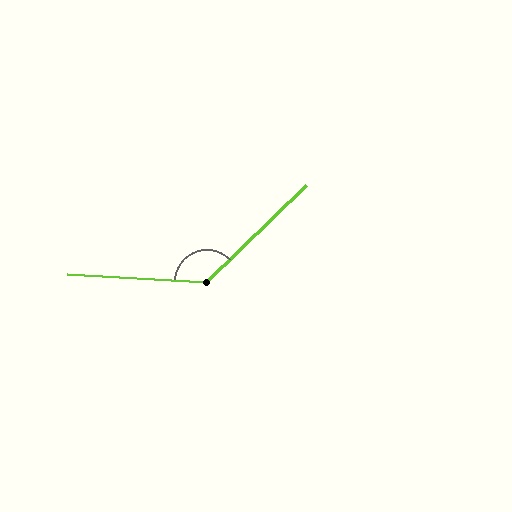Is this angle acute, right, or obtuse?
It is obtuse.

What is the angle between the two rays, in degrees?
Approximately 133 degrees.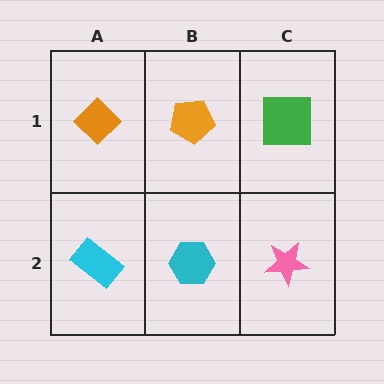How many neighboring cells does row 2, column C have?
2.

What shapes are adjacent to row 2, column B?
An orange pentagon (row 1, column B), a cyan rectangle (row 2, column A), a pink star (row 2, column C).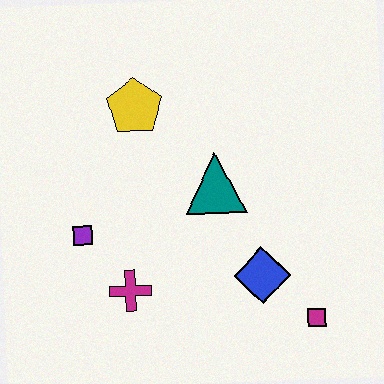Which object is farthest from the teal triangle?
The magenta square is farthest from the teal triangle.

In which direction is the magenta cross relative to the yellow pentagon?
The magenta cross is below the yellow pentagon.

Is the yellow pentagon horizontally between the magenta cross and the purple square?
No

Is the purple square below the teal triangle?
Yes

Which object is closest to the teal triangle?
The blue diamond is closest to the teal triangle.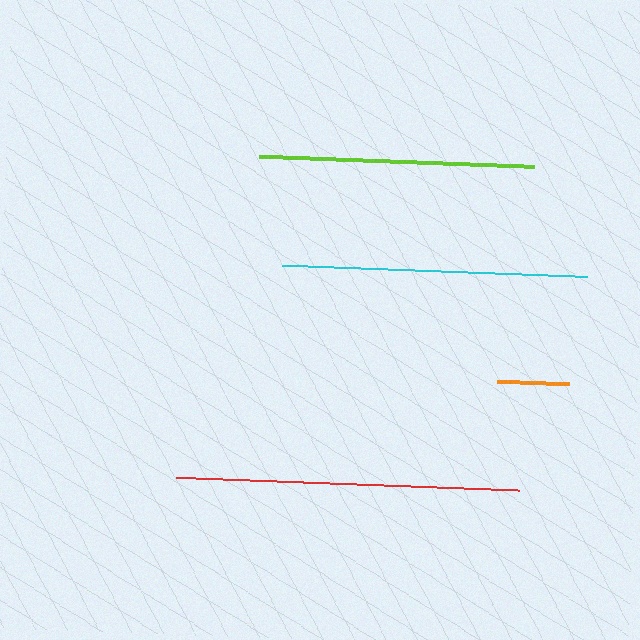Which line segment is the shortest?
The orange line is the shortest at approximately 72 pixels.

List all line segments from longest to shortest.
From longest to shortest: red, cyan, lime, orange.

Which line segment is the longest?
The red line is the longest at approximately 343 pixels.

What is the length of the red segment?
The red segment is approximately 343 pixels long.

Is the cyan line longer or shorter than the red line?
The red line is longer than the cyan line.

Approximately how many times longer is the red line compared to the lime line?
The red line is approximately 1.2 times the length of the lime line.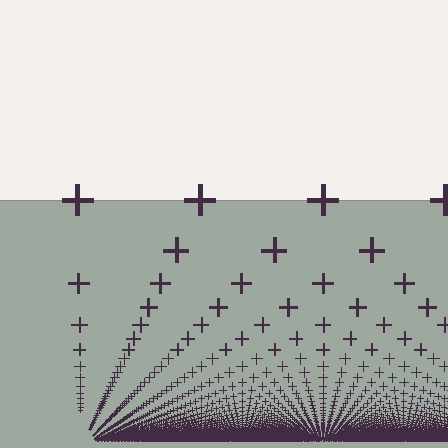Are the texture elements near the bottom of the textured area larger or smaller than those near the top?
Smaller. The gradient is inverted — elements near the bottom are smaller and denser.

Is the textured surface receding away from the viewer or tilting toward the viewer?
The surface appears to tilt toward the viewer. Texture elements get larger and sparser toward the top.